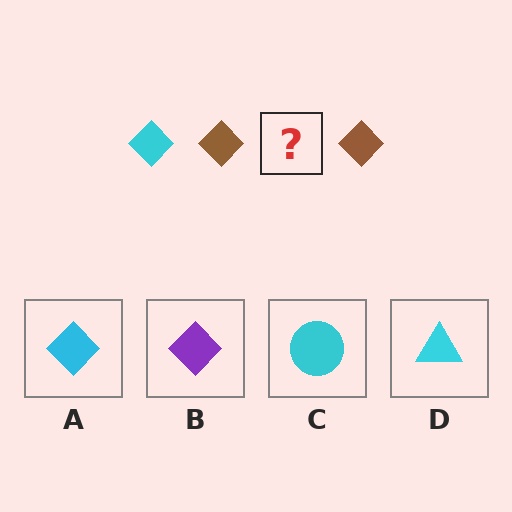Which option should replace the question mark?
Option A.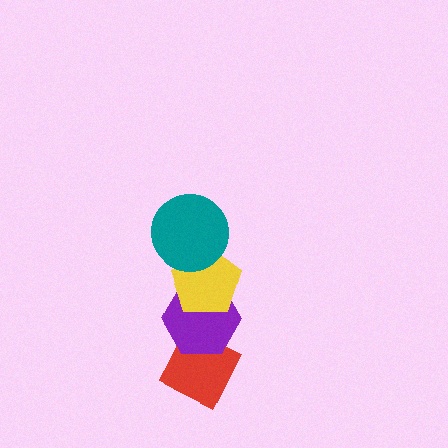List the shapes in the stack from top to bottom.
From top to bottom: the teal circle, the yellow pentagon, the purple hexagon, the red diamond.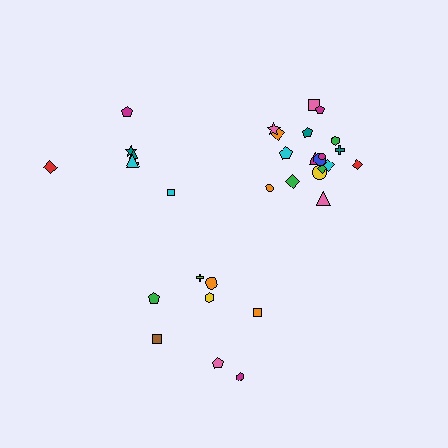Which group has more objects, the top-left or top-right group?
The top-right group.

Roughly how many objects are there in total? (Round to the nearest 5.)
Roughly 35 objects in total.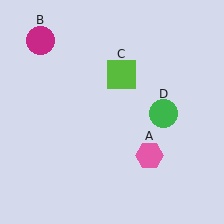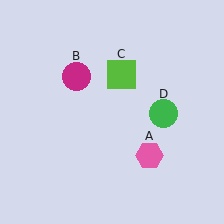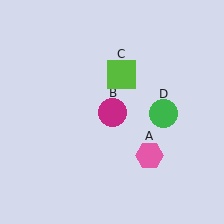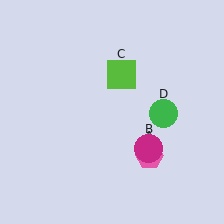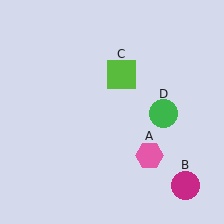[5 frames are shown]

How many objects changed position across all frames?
1 object changed position: magenta circle (object B).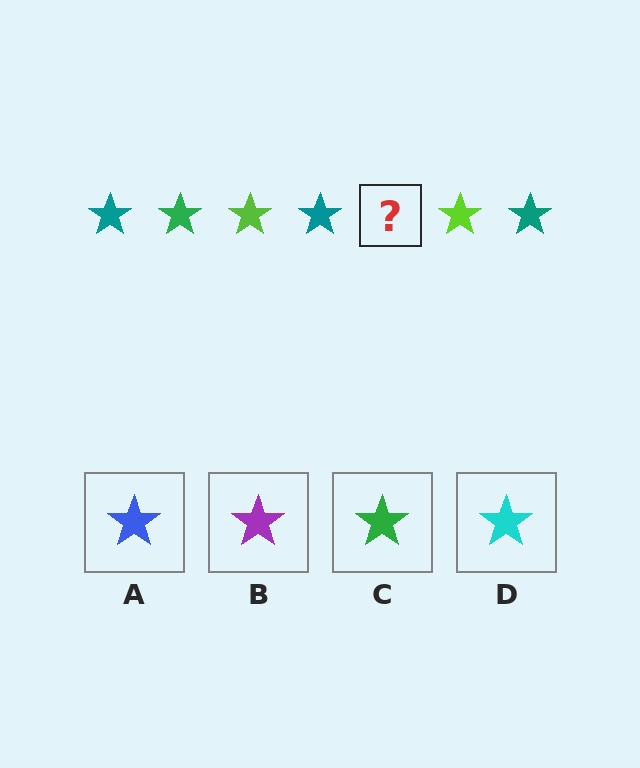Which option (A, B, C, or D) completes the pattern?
C.